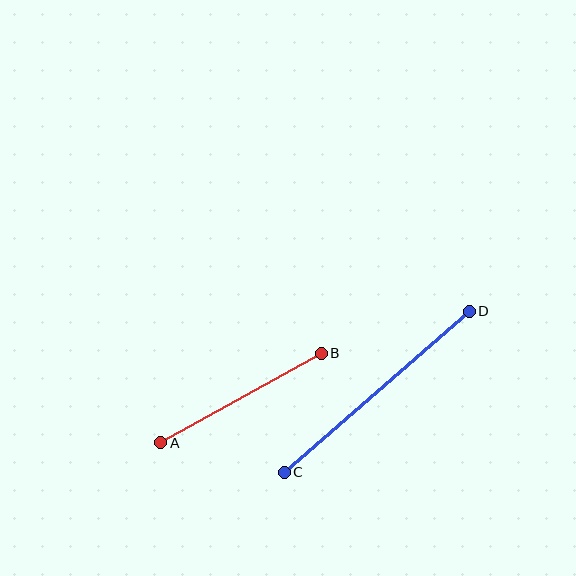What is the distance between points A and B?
The distance is approximately 184 pixels.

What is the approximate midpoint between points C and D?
The midpoint is at approximately (377, 392) pixels.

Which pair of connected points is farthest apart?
Points C and D are farthest apart.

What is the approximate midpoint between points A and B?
The midpoint is at approximately (241, 398) pixels.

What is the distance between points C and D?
The distance is approximately 245 pixels.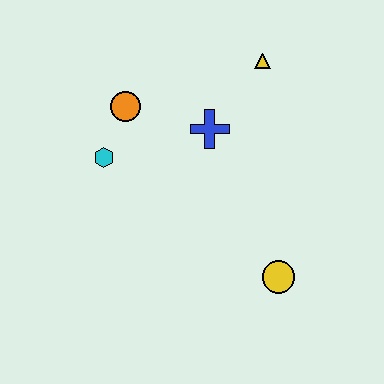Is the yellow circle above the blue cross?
No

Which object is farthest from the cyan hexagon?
The yellow circle is farthest from the cyan hexagon.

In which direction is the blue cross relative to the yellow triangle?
The blue cross is below the yellow triangle.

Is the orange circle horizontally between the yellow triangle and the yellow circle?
No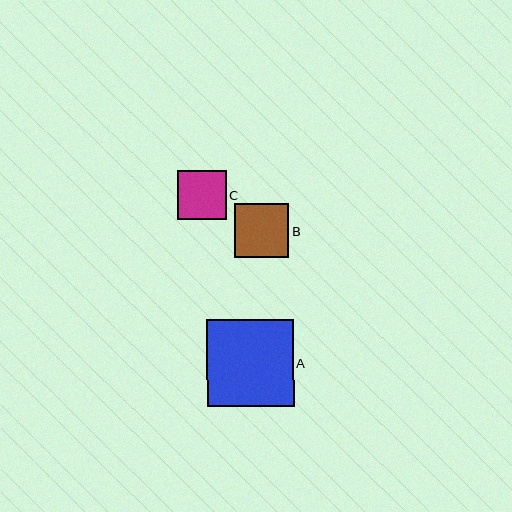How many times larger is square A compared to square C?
Square A is approximately 1.8 times the size of square C.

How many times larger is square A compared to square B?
Square A is approximately 1.6 times the size of square B.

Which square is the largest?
Square A is the largest with a size of approximately 87 pixels.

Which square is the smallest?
Square C is the smallest with a size of approximately 49 pixels.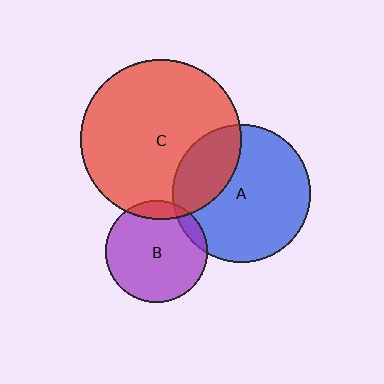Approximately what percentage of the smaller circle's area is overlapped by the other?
Approximately 10%.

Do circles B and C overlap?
Yes.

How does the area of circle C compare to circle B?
Approximately 2.4 times.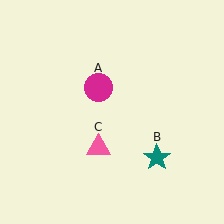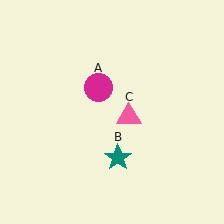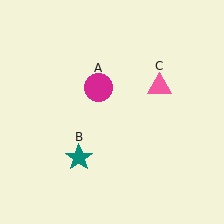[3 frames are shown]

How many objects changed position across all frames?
2 objects changed position: teal star (object B), pink triangle (object C).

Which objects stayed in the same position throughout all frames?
Magenta circle (object A) remained stationary.